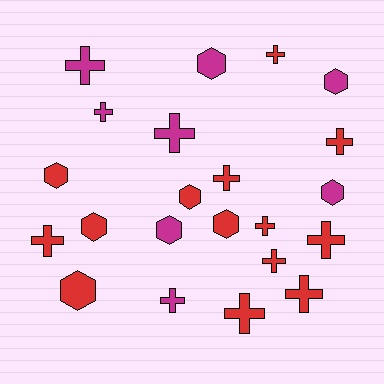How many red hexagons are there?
There are 5 red hexagons.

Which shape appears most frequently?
Cross, with 13 objects.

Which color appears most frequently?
Red, with 14 objects.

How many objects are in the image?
There are 22 objects.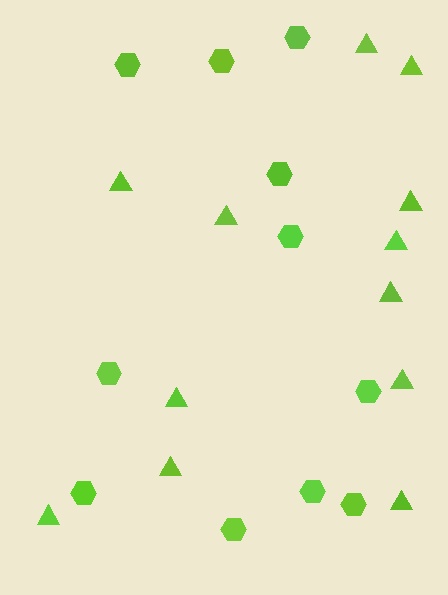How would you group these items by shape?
There are 2 groups: one group of triangles (12) and one group of hexagons (11).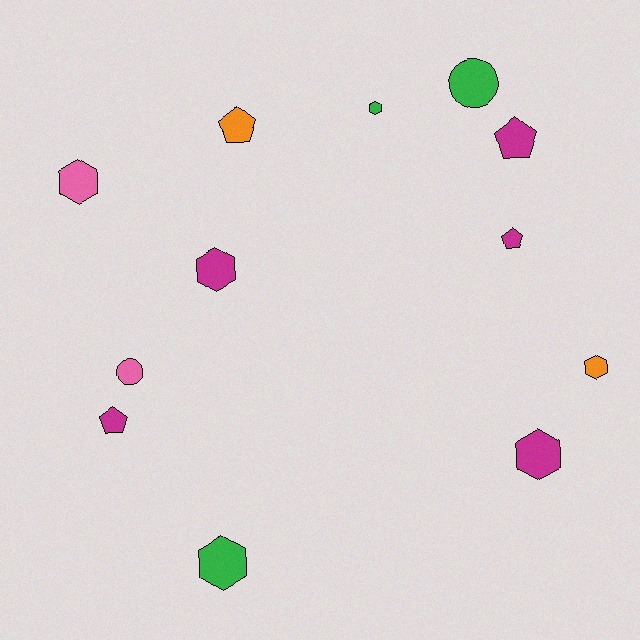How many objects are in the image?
There are 12 objects.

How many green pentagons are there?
There are no green pentagons.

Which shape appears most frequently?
Hexagon, with 6 objects.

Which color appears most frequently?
Magenta, with 5 objects.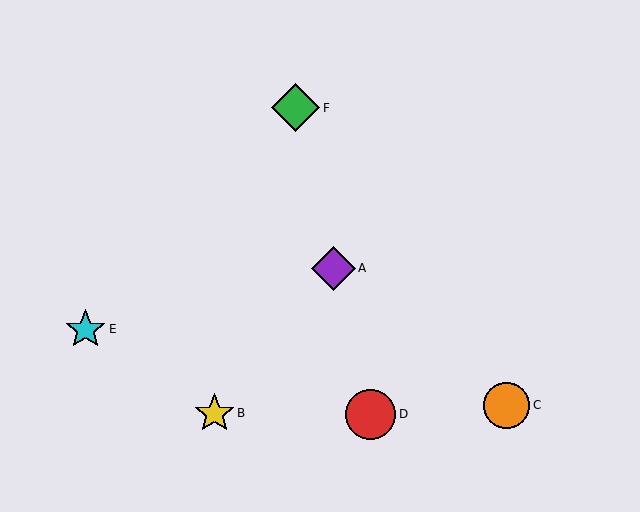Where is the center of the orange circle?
The center of the orange circle is at (507, 405).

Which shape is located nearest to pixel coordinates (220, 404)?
The yellow star (labeled B) at (215, 413) is nearest to that location.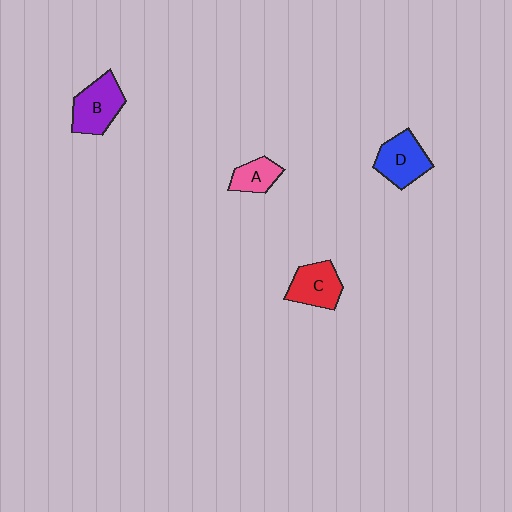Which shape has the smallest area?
Shape A (pink).